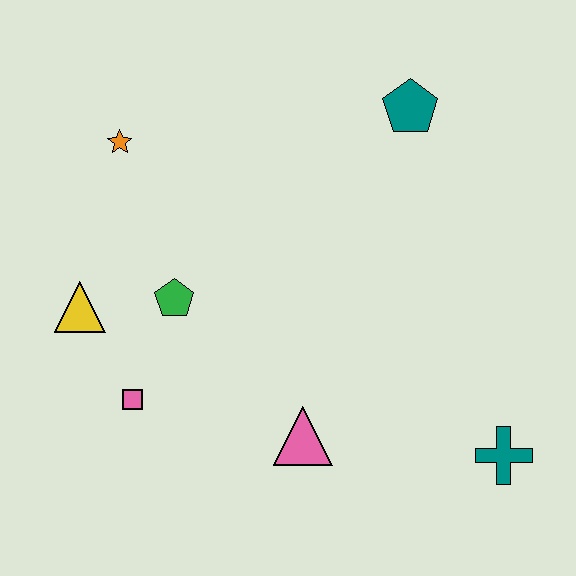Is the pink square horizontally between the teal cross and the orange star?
Yes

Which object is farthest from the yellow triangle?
The teal cross is farthest from the yellow triangle.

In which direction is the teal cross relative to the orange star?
The teal cross is to the right of the orange star.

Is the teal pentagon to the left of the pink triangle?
No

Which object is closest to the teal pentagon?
The orange star is closest to the teal pentagon.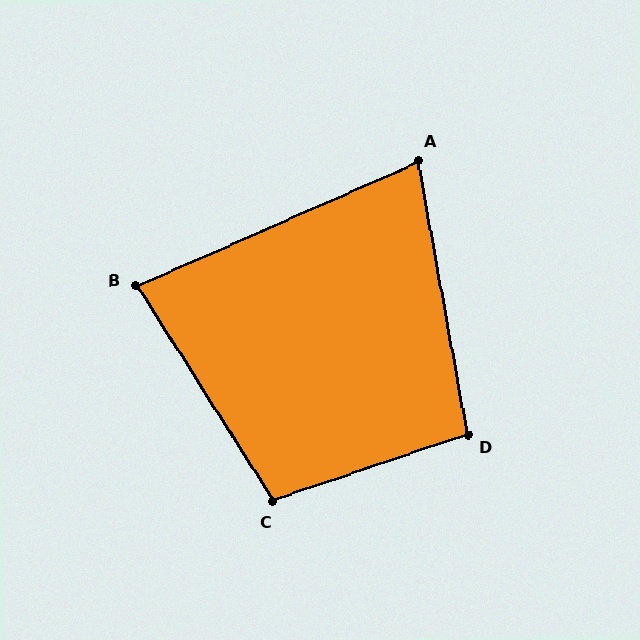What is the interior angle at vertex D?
Approximately 98 degrees (obtuse).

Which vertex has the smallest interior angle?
A, at approximately 76 degrees.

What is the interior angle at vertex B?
Approximately 82 degrees (acute).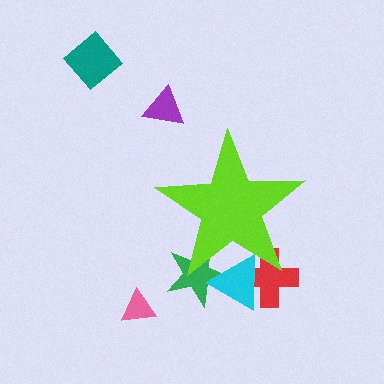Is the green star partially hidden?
Yes, the green star is partially hidden behind the lime star.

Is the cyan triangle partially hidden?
Yes, the cyan triangle is partially hidden behind the lime star.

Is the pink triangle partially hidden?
No, the pink triangle is fully visible.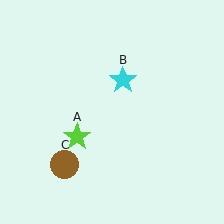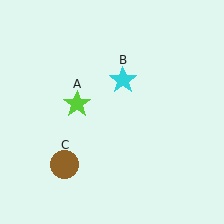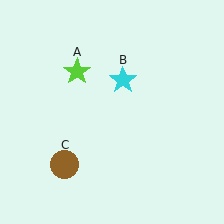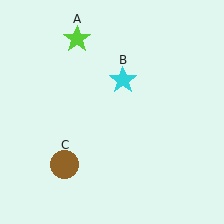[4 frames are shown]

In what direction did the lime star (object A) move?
The lime star (object A) moved up.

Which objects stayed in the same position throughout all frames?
Cyan star (object B) and brown circle (object C) remained stationary.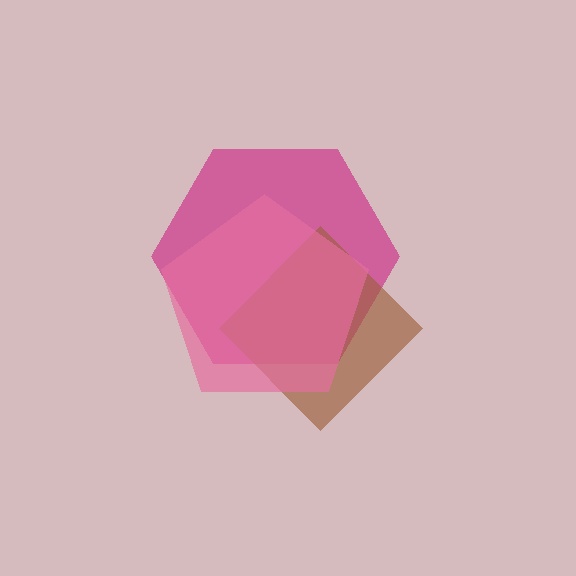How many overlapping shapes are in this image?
There are 3 overlapping shapes in the image.